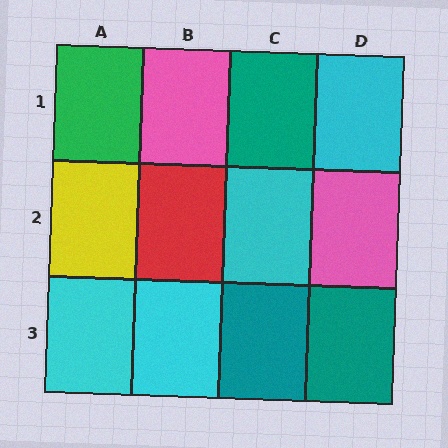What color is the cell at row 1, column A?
Green.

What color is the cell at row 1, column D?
Cyan.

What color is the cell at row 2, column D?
Pink.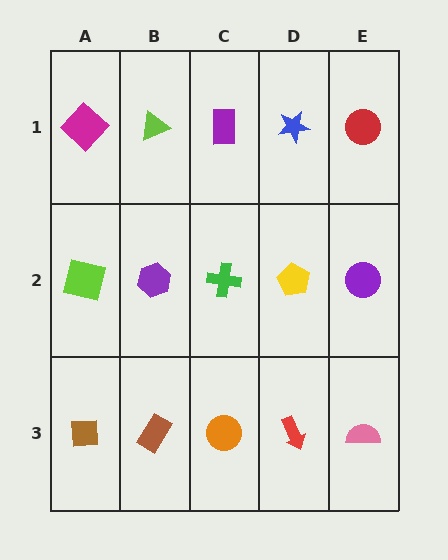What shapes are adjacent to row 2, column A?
A magenta diamond (row 1, column A), a brown square (row 3, column A), a purple hexagon (row 2, column B).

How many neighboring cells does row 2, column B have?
4.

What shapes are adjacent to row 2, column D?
A blue star (row 1, column D), a red arrow (row 3, column D), a green cross (row 2, column C), a purple circle (row 2, column E).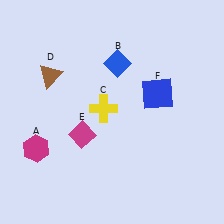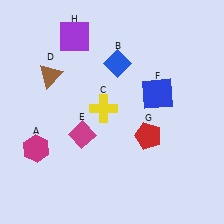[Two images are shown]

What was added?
A red pentagon (G), a purple square (H) were added in Image 2.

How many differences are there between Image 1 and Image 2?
There are 2 differences between the two images.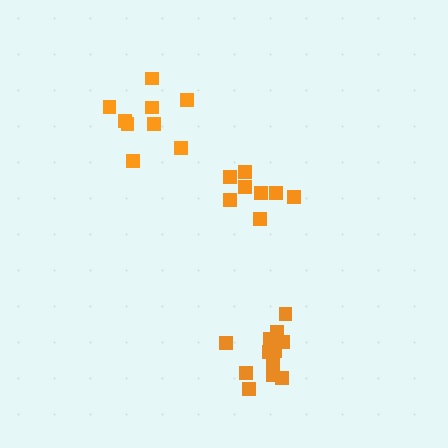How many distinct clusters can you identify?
There are 3 distinct clusters.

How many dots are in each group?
Group 1: 9 dots, Group 2: 8 dots, Group 3: 12 dots (29 total).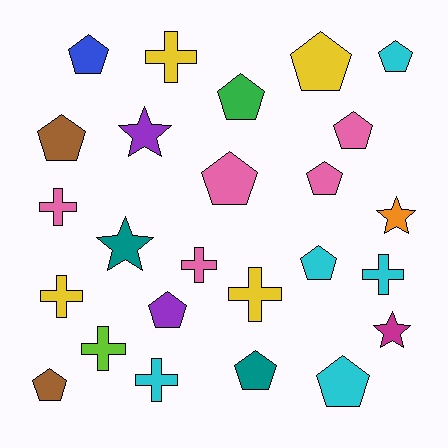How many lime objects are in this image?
There is 1 lime object.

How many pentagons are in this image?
There are 13 pentagons.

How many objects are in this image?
There are 25 objects.